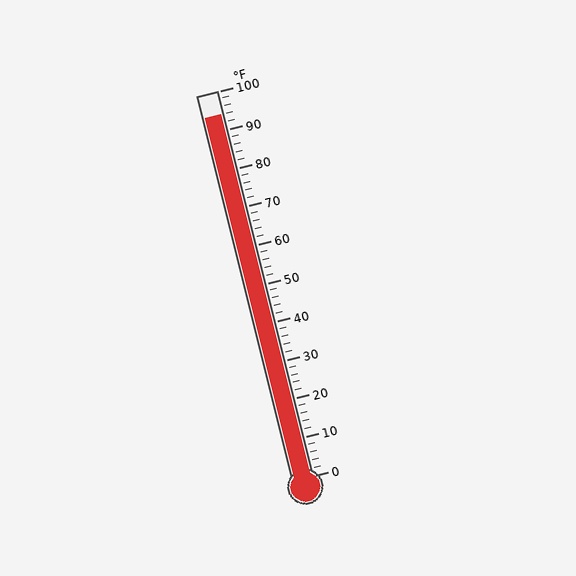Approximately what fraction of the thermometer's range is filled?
The thermometer is filled to approximately 95% of its range.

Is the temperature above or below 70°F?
The temperature is above 70°F.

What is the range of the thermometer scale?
The thermometer scale ranges from 0°F to 100°F.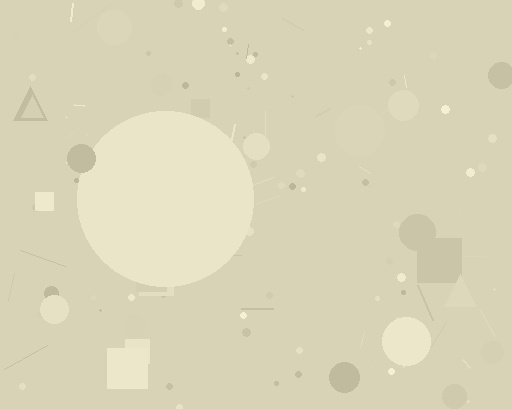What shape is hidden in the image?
A circle is hidden in the image.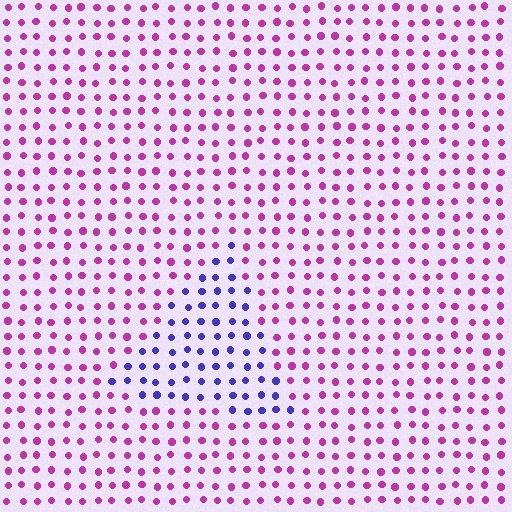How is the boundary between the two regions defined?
The boundary is defined purely by a slight shift in hue (about 64 degrees). Spacing, size, and orientation are identical on both sides.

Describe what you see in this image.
The image is filled with small magenta elements in a uniform arrangement. A triangle-shaped region is visible where the elements are tinted to a slightly different hue, forming a subtle color boundary.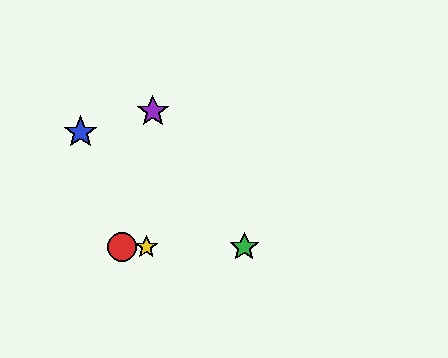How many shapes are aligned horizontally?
3 shapes (the red circle, the green star, the yellow star) are aligned horizontally.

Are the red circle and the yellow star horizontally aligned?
Yes, both are at y≈247.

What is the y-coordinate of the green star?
The green star is at y≈247.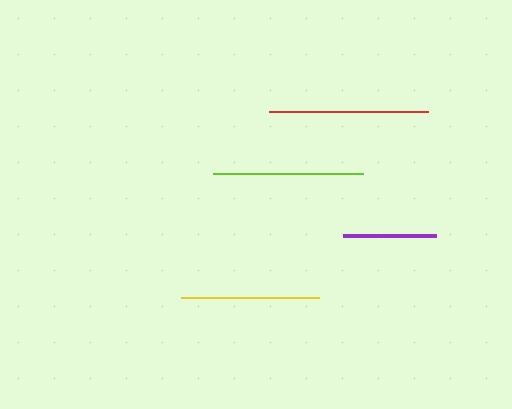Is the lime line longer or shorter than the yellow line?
The lime line is longer than the yellow line.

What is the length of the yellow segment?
The yellow segment is approximately 138 pixels long.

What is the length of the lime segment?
The lime segment is approximately 150 pixels long.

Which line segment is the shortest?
The purple line is the shortest at approximately 93 pixels.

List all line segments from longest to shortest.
From longest to shortest: red, lime, yellow, purple.